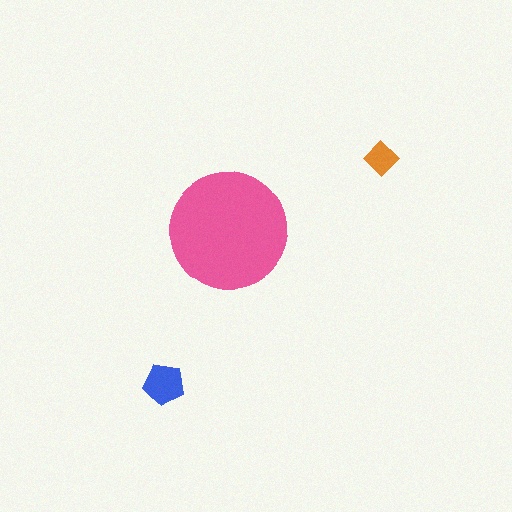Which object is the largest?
The pink circle.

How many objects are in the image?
There are 3 objects in the image.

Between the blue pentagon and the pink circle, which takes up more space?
The pink circle.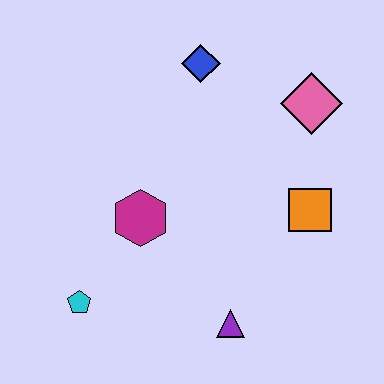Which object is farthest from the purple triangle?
The blue diamond is farthest from the purple triangle.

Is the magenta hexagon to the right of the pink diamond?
No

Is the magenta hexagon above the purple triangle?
Yes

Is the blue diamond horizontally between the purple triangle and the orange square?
No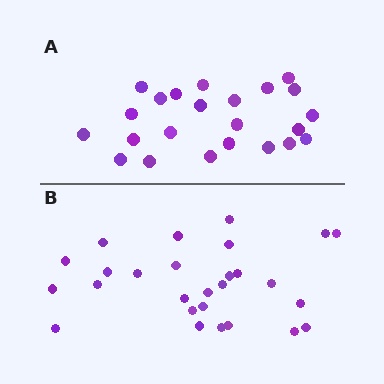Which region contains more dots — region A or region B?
Region B (the bottom region) has more dots.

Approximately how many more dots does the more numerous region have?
Region B has about 4 more dots than region A.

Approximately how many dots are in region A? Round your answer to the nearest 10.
About 20 dots. (The exact count is 23, which rounds to 20.)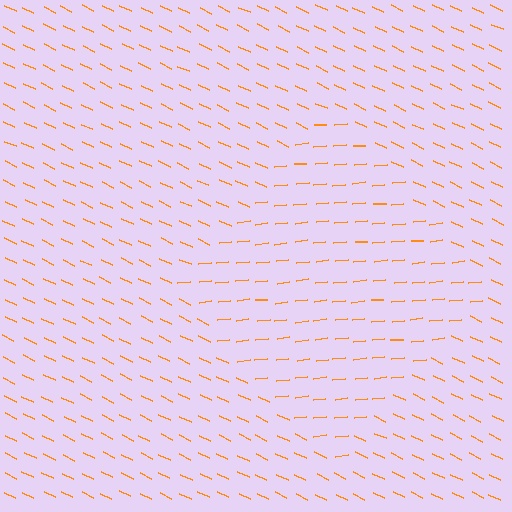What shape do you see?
I see a diamond.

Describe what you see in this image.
The image is filled with small orange line segments. A diamond region in the image has lines oriented differently from the surrounding lines, creating a visible texture boundary.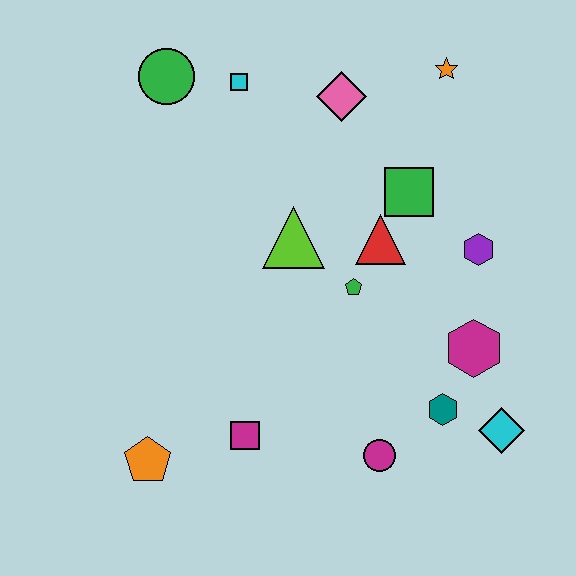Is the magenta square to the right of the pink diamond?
No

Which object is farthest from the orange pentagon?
The orange star is farthest from the orange pentagon.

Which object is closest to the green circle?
The cyan square is closest to the green circle.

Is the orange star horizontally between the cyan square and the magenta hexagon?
Yes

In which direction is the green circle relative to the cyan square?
The green circle is to the left of the cyan square.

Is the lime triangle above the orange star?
No